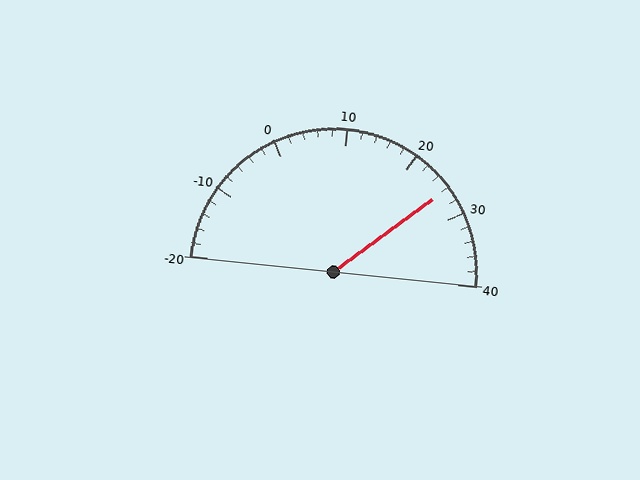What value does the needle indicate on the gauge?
The needle indicates approximately 26.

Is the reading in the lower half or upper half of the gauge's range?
The reading is in the upper half of the range (-20 to 40).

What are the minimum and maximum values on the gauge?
The gauge ranges from -20 to 40.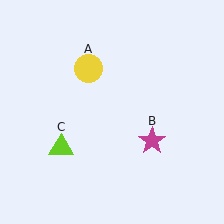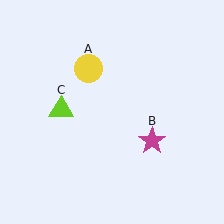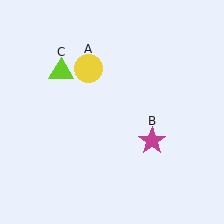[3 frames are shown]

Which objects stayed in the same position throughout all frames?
Yellow circle (object A) and magenta star (object B) remained stationary.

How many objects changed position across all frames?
1 object changed position: lime triangle (object C).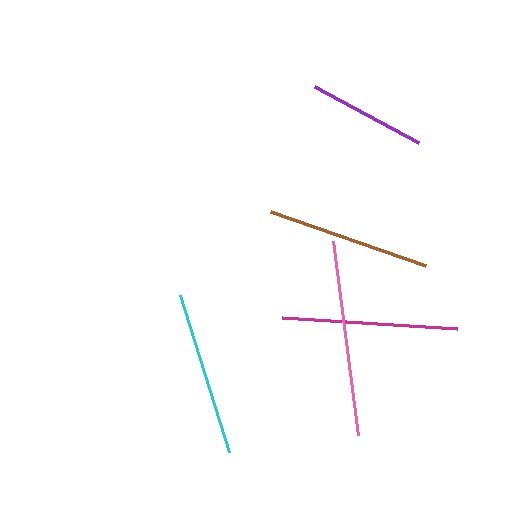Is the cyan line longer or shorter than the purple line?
The cyan line is longer than the purple line.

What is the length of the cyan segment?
The cyan segment is approximately 165 pixels long.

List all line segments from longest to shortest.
From longest to shortest: pink, magenta, cyan, brown, purple.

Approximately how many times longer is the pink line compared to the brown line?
The pink line is approximately 1.2 times the length of the brown line.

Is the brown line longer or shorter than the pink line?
The pink line is longer than the brown line.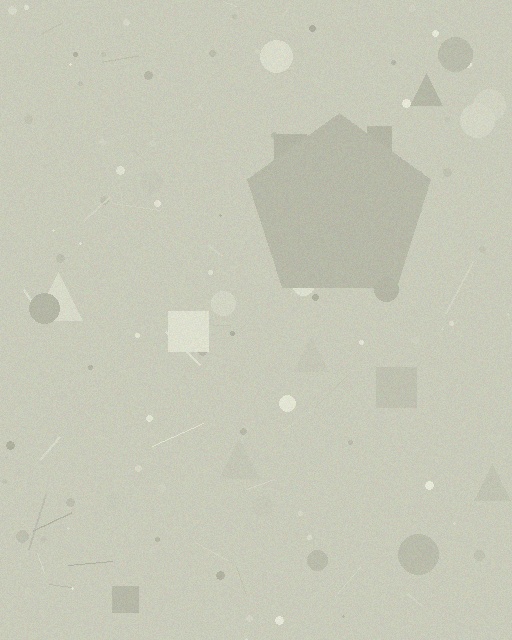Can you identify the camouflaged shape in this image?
The camouflaged shape is a pentagon.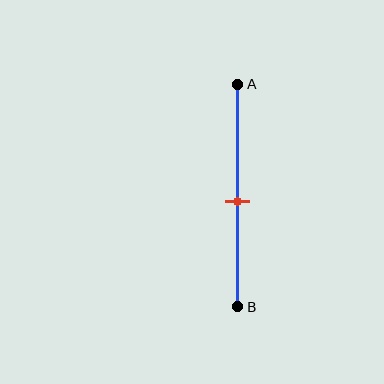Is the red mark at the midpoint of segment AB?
Yes, the mark is approximately at the midpoint.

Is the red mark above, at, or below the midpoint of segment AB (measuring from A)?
The red mark is approximately at the midpoint of segment AB.